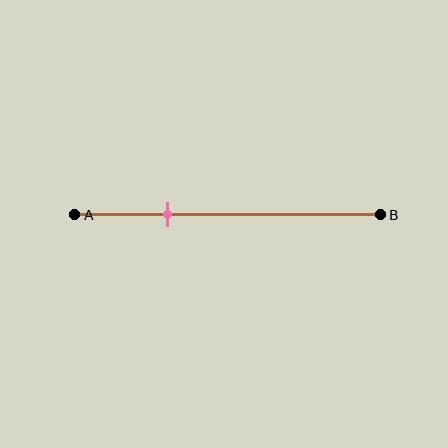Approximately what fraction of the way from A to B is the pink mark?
The pink mark is approximately 30% of the way from A to B.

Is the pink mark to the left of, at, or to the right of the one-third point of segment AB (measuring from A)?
The pink mark is approximately at the one-third point of segment AB.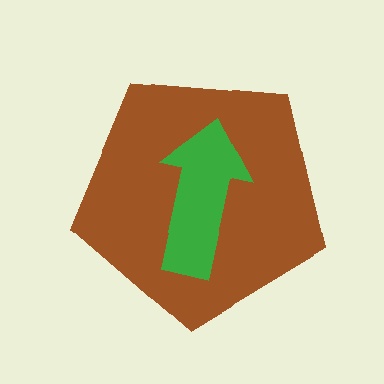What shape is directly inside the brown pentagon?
The green arrow.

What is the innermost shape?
The green arrow.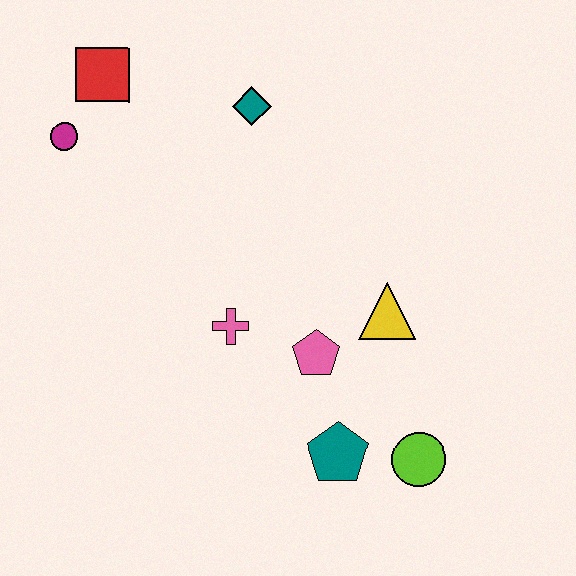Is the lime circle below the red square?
Yes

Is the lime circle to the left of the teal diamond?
No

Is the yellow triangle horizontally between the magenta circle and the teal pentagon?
No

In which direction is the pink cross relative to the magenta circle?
The pink cross is below the magenta circle.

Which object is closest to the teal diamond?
The red square is closest to the teal diamond.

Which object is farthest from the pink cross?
The red square is farthest from the pink cross.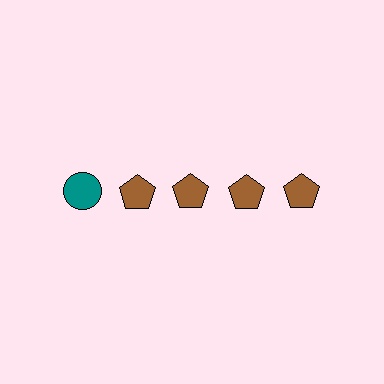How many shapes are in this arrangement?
There are 5 shapes arranged in a grid pattern.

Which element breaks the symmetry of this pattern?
The teal circle in the top row, leftmost column breaks the symmetry. All other shapes are brown pentagons.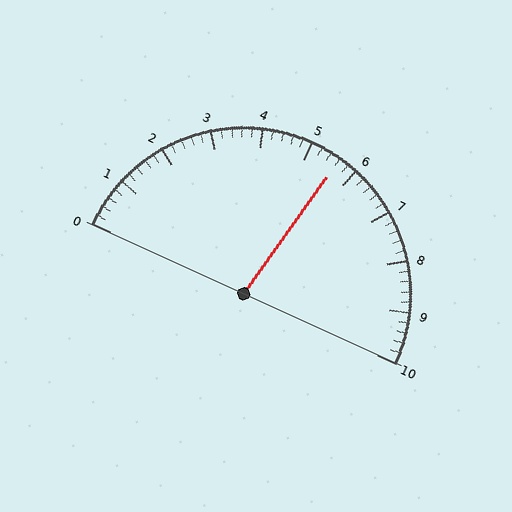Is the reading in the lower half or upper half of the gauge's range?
The reading is in the upper half of the range (0 to 10).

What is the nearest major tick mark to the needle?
The nearest major tick mark is 6.